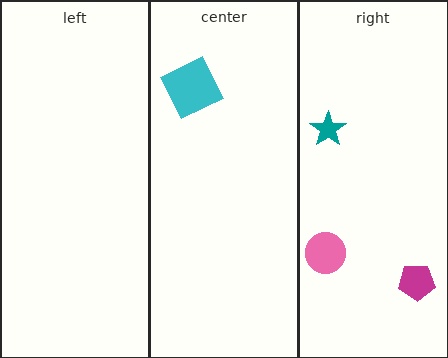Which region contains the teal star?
The right region.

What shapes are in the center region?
The cyan square.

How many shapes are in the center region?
1.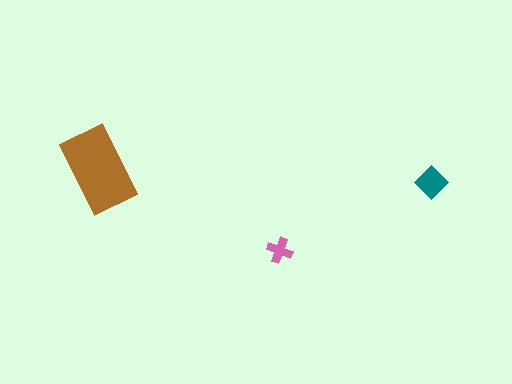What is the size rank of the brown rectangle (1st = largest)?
1st.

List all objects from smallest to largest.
The pink cross, the teal diamond, the brown rectangle.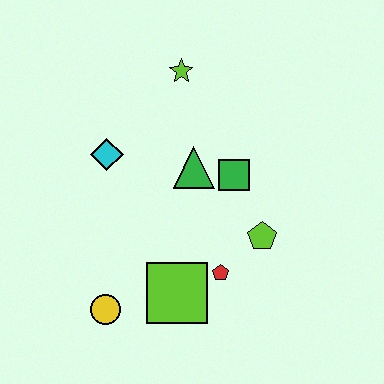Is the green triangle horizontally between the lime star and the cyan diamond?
No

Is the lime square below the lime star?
Yes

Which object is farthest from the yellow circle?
The lime star is farthest from the yellow circle.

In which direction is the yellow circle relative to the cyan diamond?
The yellow circle is below the cyan diamond.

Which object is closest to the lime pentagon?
The red pentagon is closest to the lime pentagon.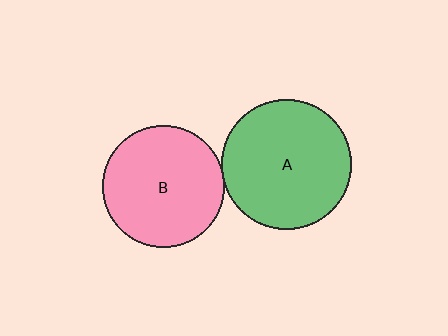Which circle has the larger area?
Circle A (green).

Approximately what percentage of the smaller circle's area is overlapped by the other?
Approximately 5%.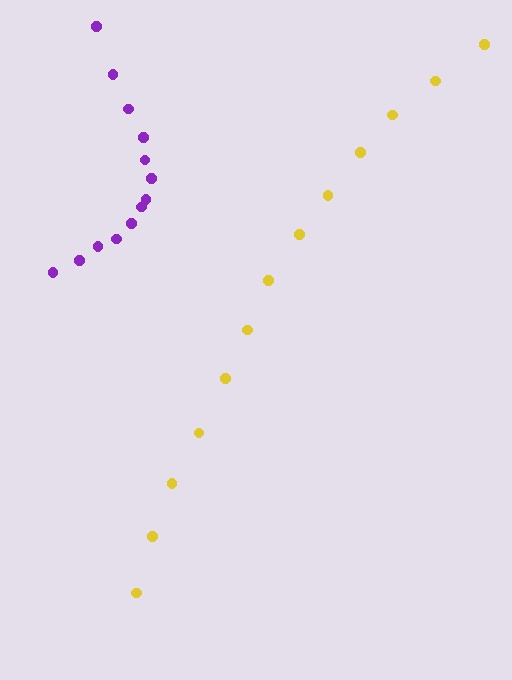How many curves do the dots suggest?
There are 2 distinct paths.